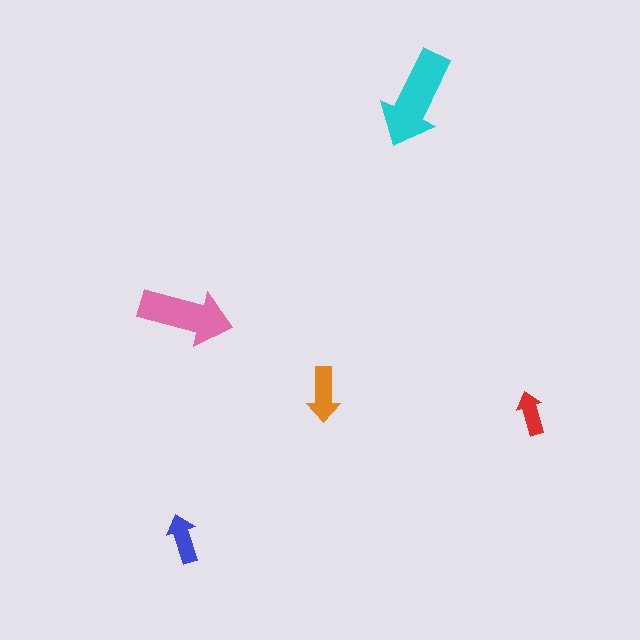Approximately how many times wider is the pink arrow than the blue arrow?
About 2 times wider.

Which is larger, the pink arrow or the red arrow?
The pink one.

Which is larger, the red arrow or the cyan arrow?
The cyan one.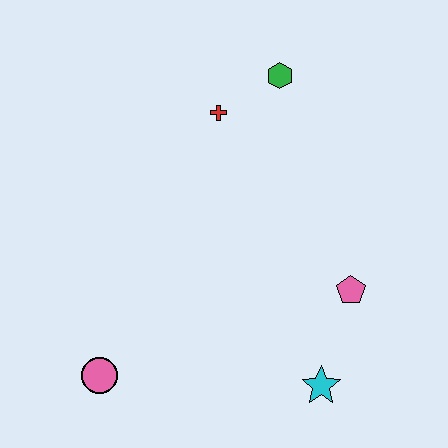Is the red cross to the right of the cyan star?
No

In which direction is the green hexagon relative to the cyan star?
The green hexagon is above the cyan star.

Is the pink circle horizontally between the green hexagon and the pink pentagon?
No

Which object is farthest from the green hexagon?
The pink circle is farthest from the green hexagon.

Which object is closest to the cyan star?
The pink pentagon is closest to the cyan star.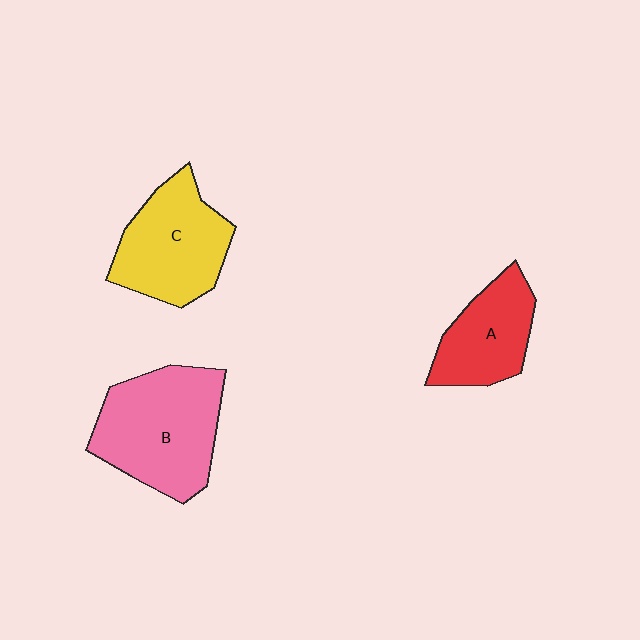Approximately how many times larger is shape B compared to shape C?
Approximately 1.2 times.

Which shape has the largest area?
Shape B (pink).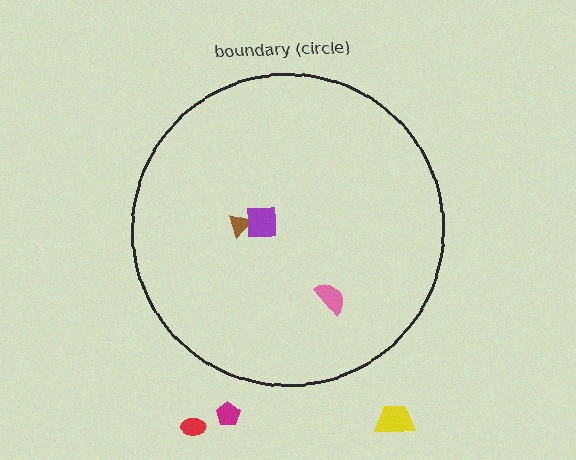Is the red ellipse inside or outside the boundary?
Outside.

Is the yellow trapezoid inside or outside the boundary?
Outside.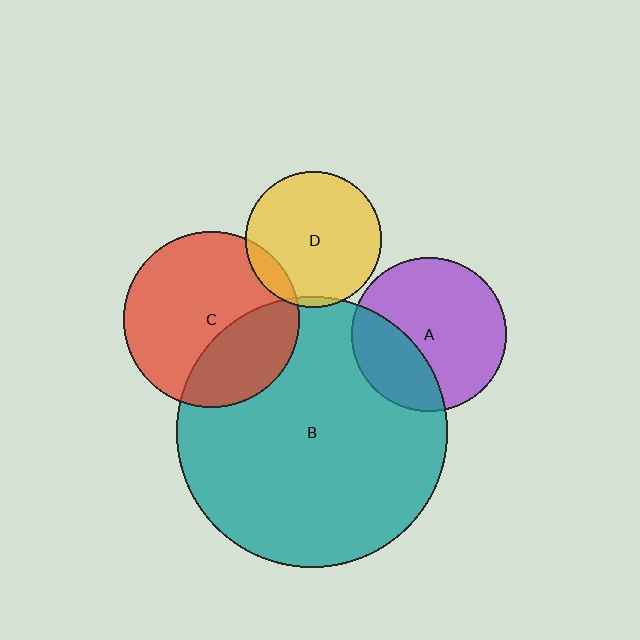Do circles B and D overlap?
Yes.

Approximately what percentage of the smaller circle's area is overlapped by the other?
Approximately 5%.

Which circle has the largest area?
Circle B (teal).